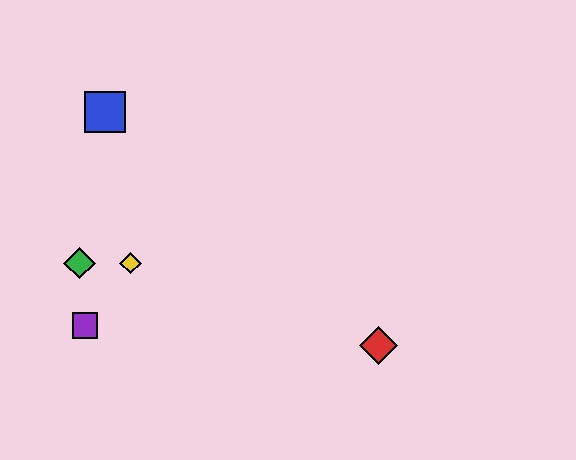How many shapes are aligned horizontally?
2 shapes (the green diamond, the yellow diamond) are aligned horizontally.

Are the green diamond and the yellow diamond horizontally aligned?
Yes, both are at y≈263.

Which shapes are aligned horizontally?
The green diamond, the yellow diamond are aligned horizontally.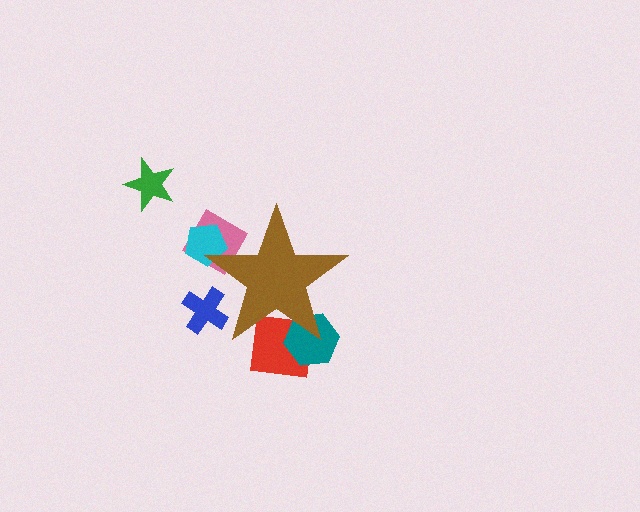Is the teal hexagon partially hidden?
Yes, the teal hexagon is partially hidden behind the brown star.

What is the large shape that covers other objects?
A brown star.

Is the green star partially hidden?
No, the green star is fully visible.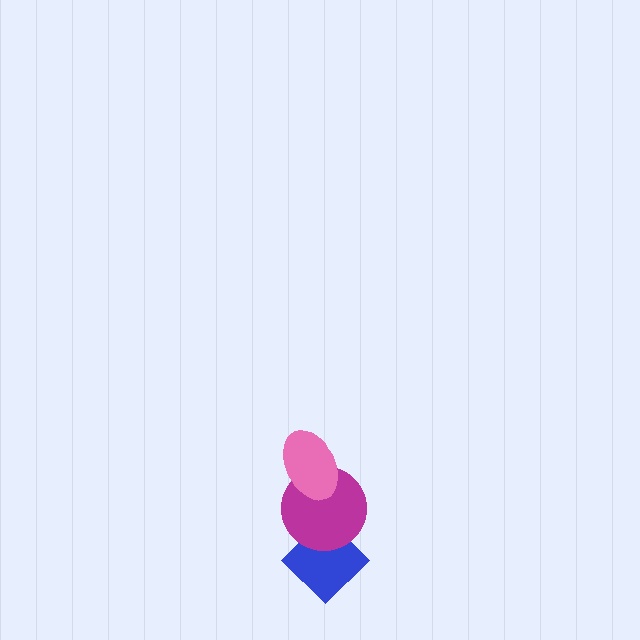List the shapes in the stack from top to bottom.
From top to bottom: the pink ellipse, the magenta circle, the blue diamond.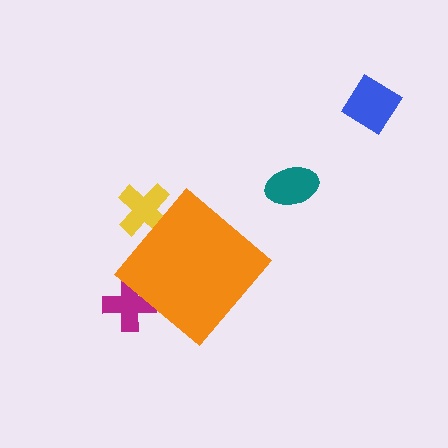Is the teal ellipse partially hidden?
No, the teal ellipse is fully visible.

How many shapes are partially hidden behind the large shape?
2 shapes are partially hidden.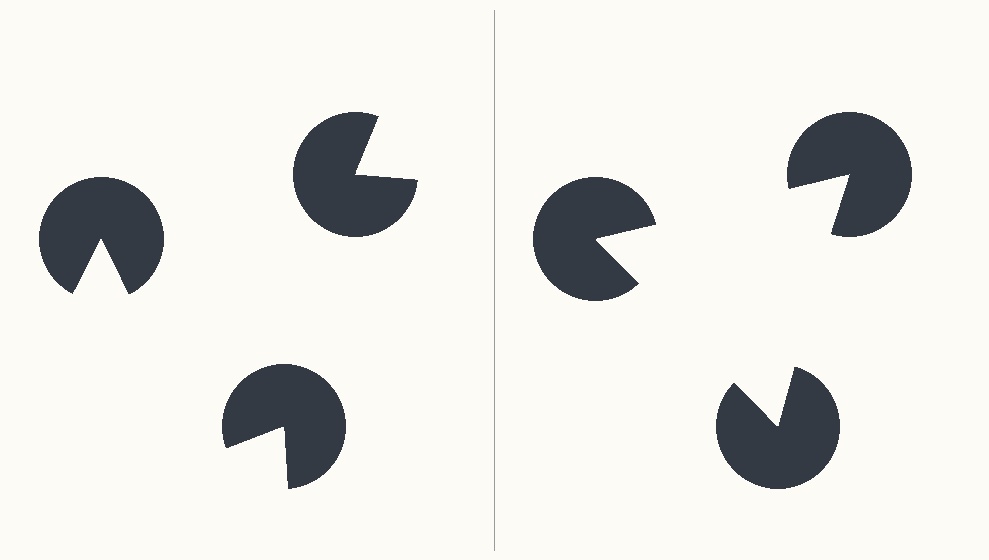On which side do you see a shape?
An illusory triangle appears on the right side. On the left side the wedge cuts are rotated, so no coherent shape forms.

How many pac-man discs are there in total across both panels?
6 — 3 on each side.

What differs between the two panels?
The pac-man discs are positioned identically on both sides; only the wedge orientations differ. On the right they align to a triangle; on the left they are misaligned.